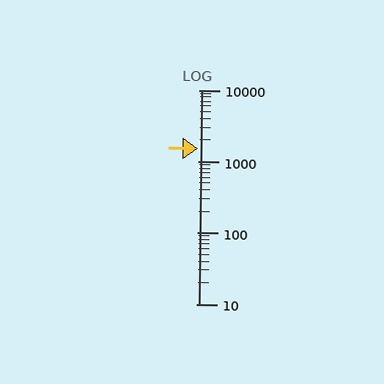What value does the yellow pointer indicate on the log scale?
The pointer indicates approximately 1500.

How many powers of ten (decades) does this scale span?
The scale spans 3 decades, from 10 to 10000.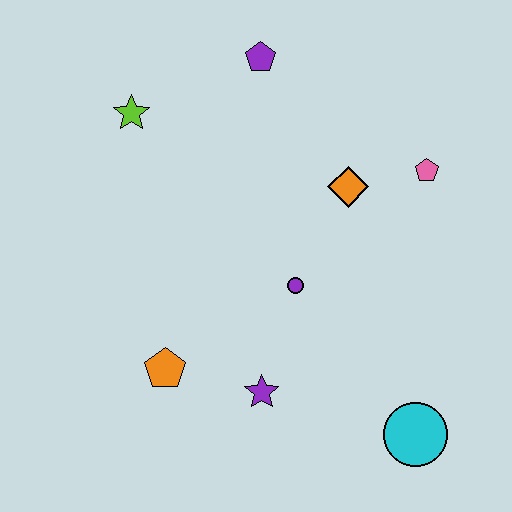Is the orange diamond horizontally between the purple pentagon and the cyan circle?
Yes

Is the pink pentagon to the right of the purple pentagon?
Yes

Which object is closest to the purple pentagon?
The lime star is closest to the purple pentagon.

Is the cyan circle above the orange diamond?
No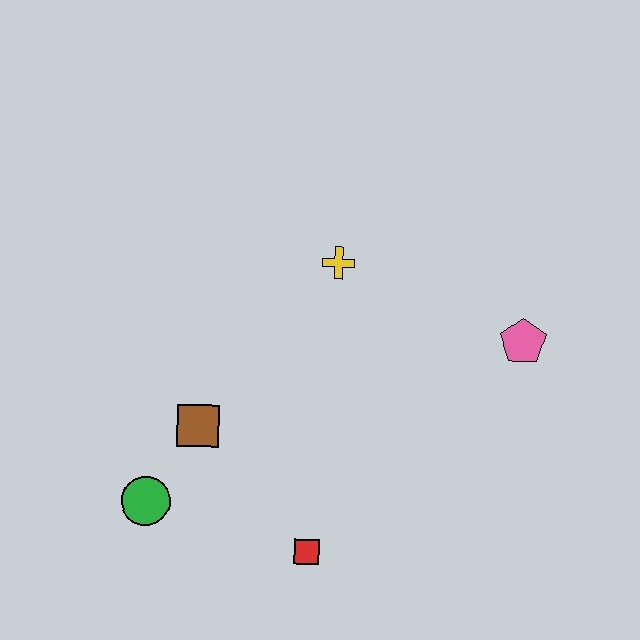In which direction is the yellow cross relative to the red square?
The yellow cross is above the red square.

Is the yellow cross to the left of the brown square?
No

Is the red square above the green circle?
No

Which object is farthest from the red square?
The pink pentagon is farthest from the red square.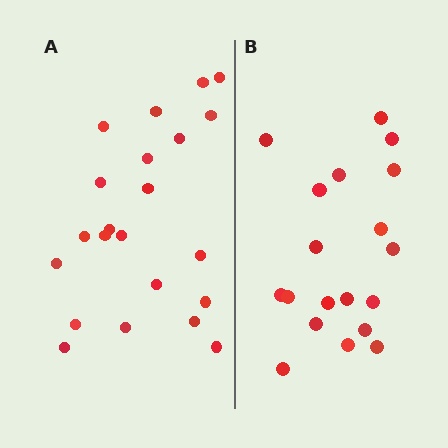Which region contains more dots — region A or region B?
Region A (the left region) has more dots.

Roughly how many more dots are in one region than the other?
Region A has just a few more — roughly 2 or 3 more dots than region B.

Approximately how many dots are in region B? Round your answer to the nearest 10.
About 20 dots. (The exact count is 19, which rounds to 20.)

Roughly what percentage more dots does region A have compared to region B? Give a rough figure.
About 15% more.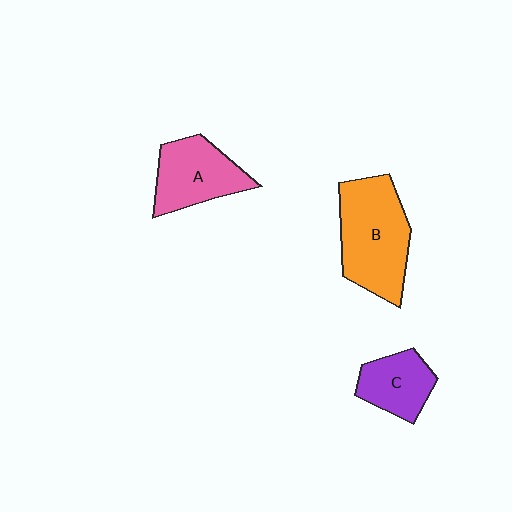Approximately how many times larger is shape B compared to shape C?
Approximately 1.8 times.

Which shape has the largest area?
Shape B (orange).